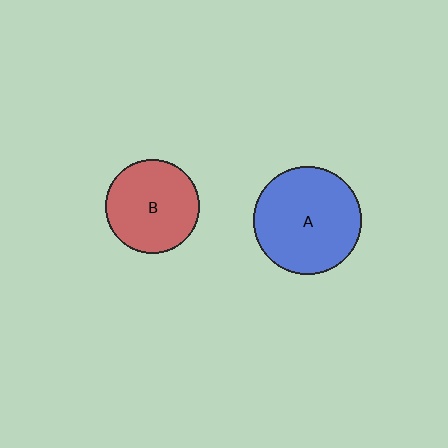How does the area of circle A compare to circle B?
Approximately 1.3 times.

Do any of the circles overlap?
No, none of the circles overlap.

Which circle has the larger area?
Circle A (blue).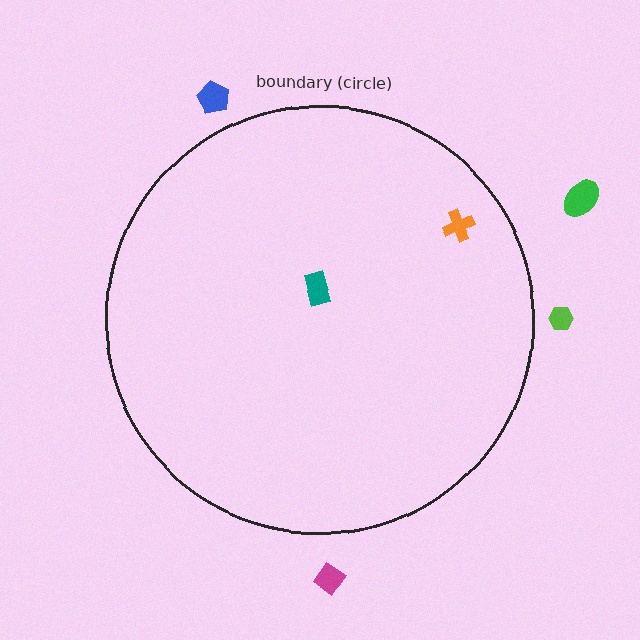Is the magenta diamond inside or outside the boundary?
Outside.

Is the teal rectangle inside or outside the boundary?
Inside.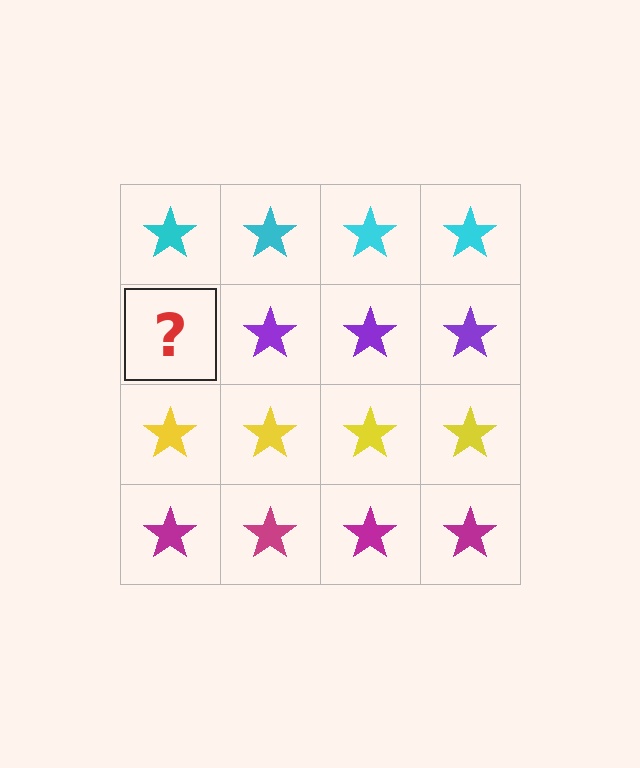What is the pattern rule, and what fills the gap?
The rule is that each row has a consistent color. The gap should be filled with a purple star.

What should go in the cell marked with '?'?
The missing cell should contain a purple star.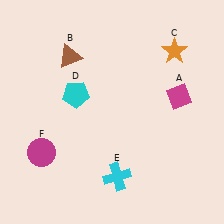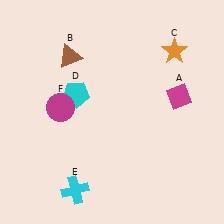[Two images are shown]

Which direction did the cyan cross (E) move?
The cyan cross (E) moved left.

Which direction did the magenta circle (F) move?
The magenta circle (F) moved up.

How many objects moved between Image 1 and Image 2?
2 objects moved between the two images.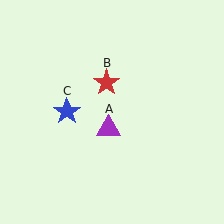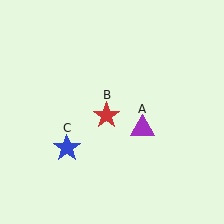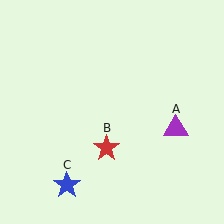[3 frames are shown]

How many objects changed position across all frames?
3 objects changed position: purple triangle (object A), red star (object B), blue star (object C).